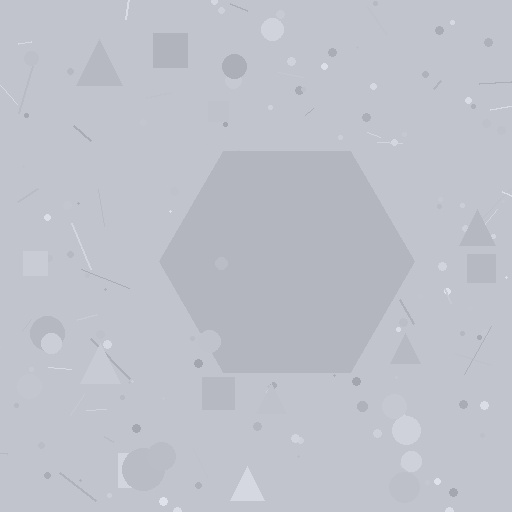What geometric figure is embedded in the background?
A hexagon is embedded in the background.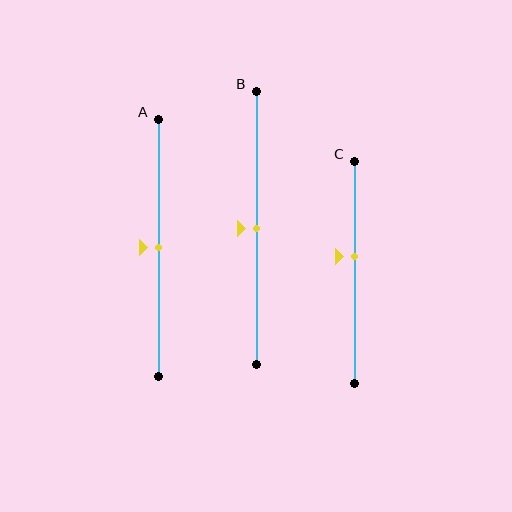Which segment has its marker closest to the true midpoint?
Segment A has its marker closest to the true midpoint.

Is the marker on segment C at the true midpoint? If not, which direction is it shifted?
No, the marker on segment C is shifted upward by about 7% of the segment length.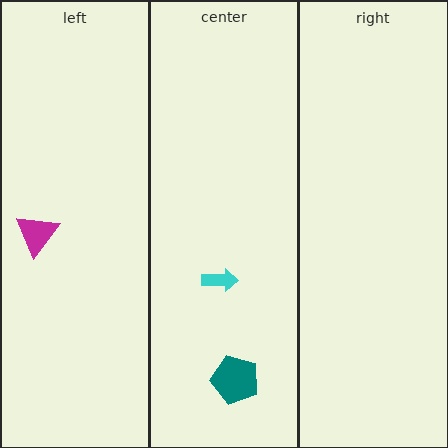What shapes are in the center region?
The teal pentagon, the cyan arrow.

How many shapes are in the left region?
1.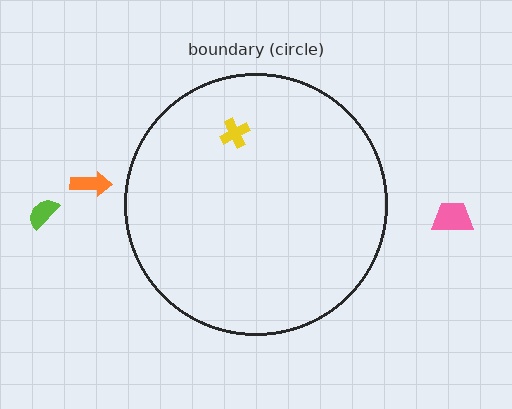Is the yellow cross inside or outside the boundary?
Inside.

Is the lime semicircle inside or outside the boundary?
Outside.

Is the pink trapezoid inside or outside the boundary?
Outside.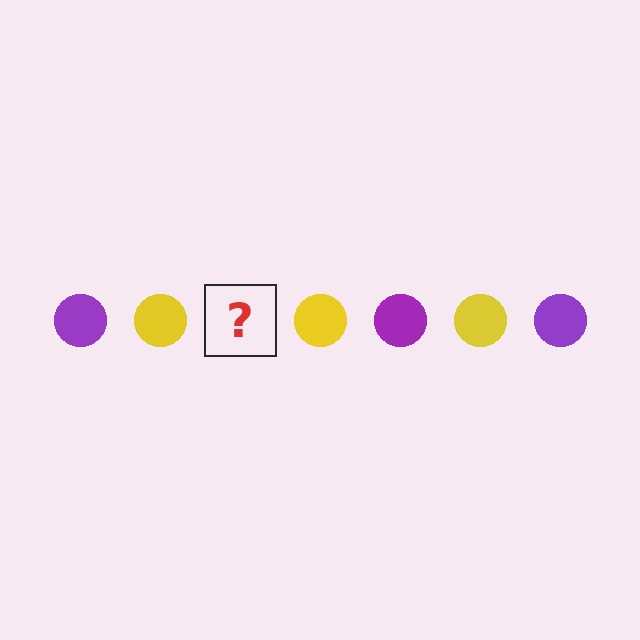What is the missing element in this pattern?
The missing element is a purple circle.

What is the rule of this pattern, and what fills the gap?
The rule is that the pattern cycles through purple, yellow circles. The gap should be filled with a purple circle.